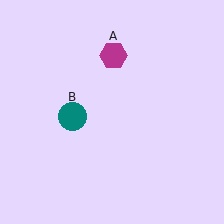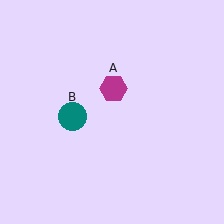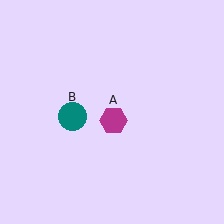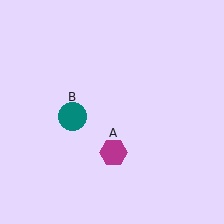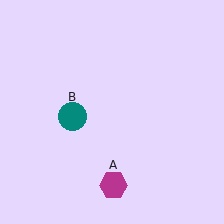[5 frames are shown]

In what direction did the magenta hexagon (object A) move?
The magenta hexagon (object A) moved down.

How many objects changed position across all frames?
1 object changed position: magenta hexagon (object A).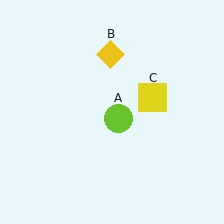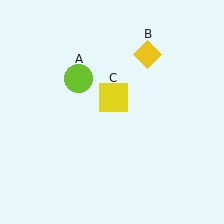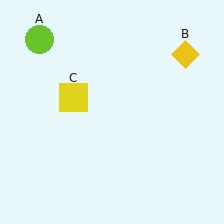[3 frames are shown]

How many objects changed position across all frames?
3 objects changed position: lime circle (object A), yellow diamond (object B), yellow square (object C).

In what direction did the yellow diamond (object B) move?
The yellow diamond (object B) moved right.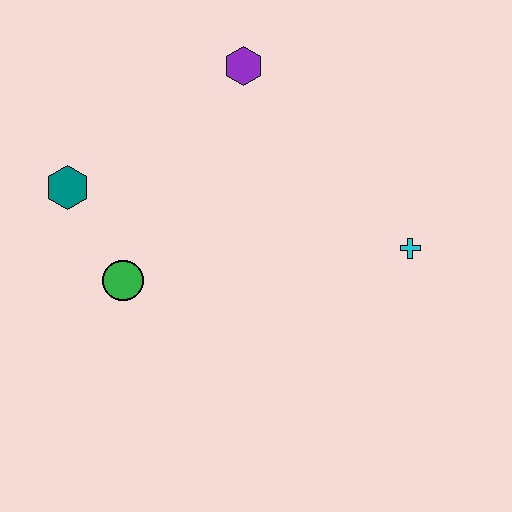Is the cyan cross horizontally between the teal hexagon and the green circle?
No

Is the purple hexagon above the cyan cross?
Yes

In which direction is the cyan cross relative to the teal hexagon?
The cyan cross is to the right of the teal hexagon.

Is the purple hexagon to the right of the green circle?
Yes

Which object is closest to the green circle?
The teal hexagon is closest to the green circle.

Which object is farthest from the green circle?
The cyan cross is farthest from the green circle.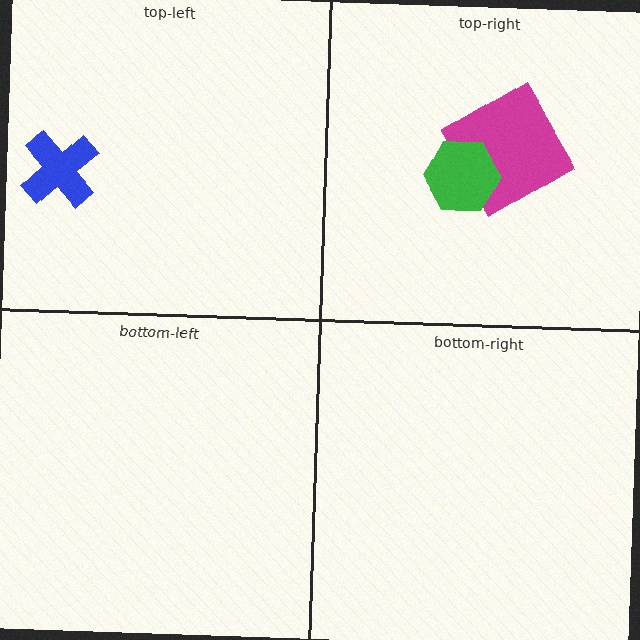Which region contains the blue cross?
The top-left region.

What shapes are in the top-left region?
The blue cross.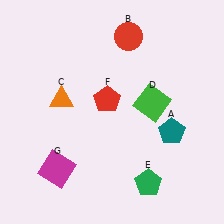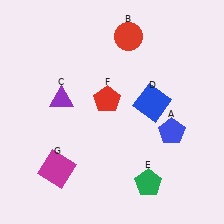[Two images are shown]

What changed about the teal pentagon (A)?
In Image 1, A is teal. In Image 2, it changed to blue.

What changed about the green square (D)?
In Image 1, D is green. In Image 2, it changed to blue.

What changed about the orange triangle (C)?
In Image 1, C is orange. In Image 2, it changed to purple.